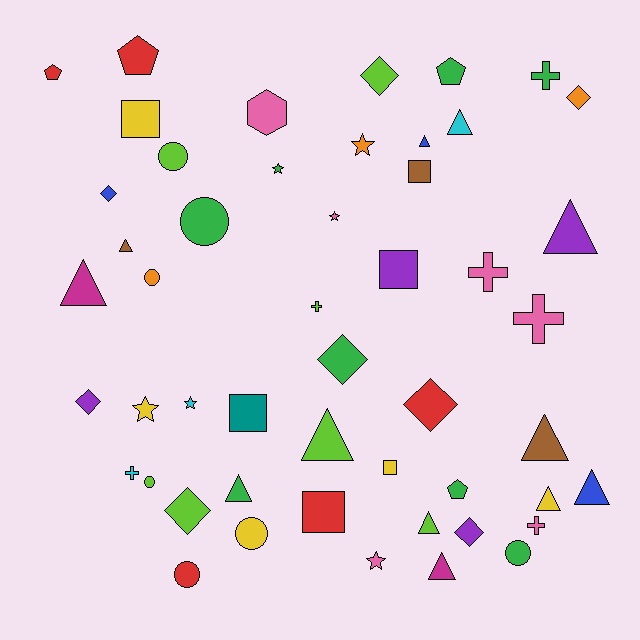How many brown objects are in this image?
There are 3 brown objects.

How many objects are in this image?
There are 50 objects.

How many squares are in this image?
There are 6 squares.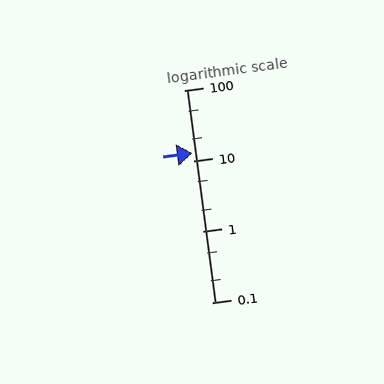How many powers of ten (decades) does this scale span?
The scale spans 3 decades, from 0.1 to 100.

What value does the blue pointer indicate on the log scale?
The pointer indicates approximately 13.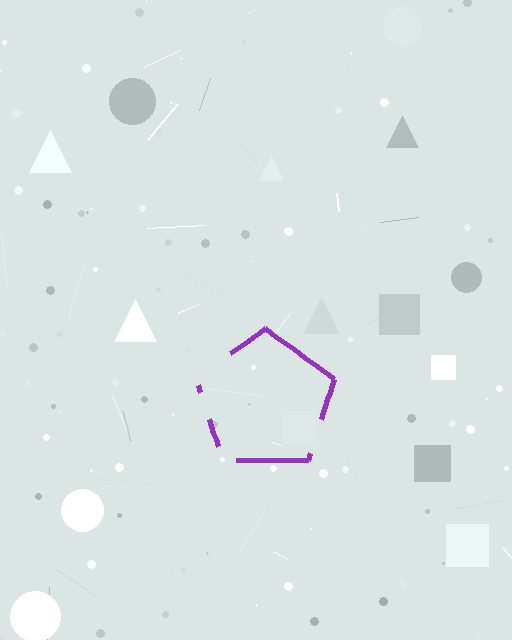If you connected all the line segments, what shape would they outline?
They would outline a pentagon.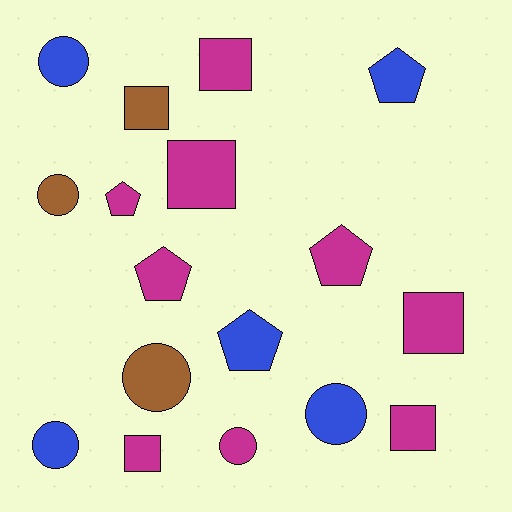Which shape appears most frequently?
Circle, with 6 objects.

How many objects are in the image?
There are 17 objects.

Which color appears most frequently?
Magenta, with 9 objects.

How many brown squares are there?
There is 1 brown square.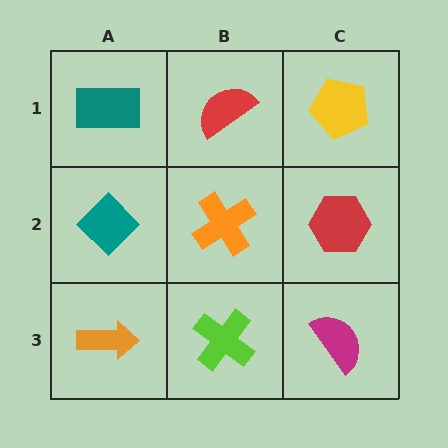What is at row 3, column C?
A magenta semicircle.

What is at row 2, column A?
A teal diamond.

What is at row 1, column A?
A teal rectangle.